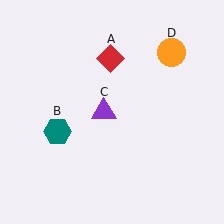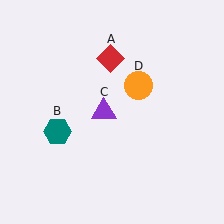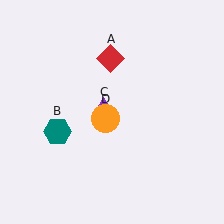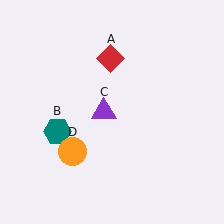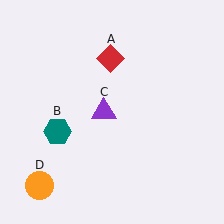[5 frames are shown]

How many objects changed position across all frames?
1 object changed position: orange circle (object D).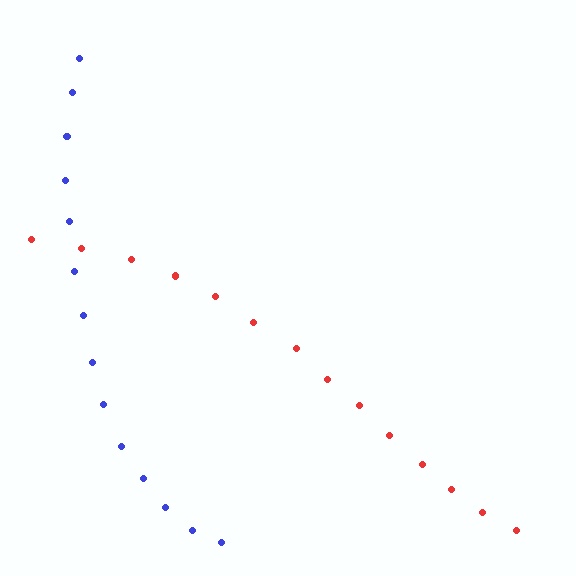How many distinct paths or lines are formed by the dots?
There are 2 distinct paths.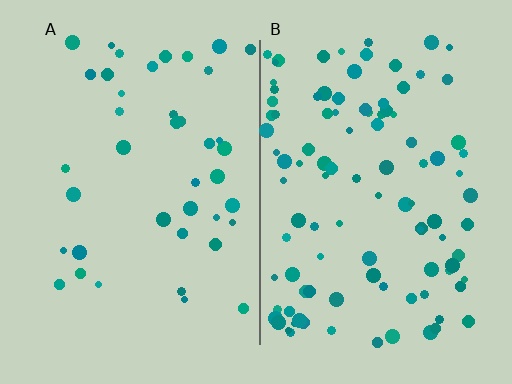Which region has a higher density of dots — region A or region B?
B (the right).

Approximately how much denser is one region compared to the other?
Approximately 2.5× — region B over region A.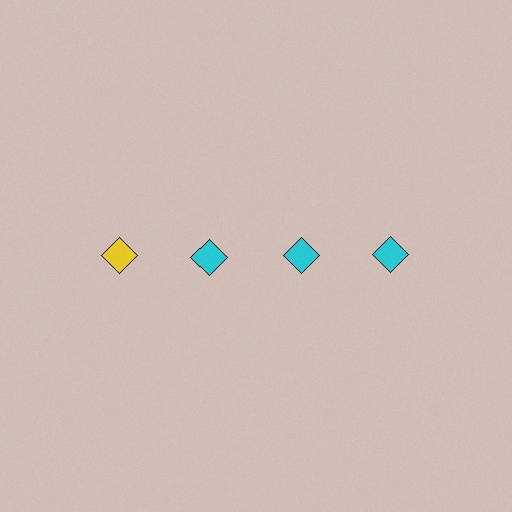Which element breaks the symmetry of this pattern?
The yellow diamond in the top row, leftmost column breaks the symmetry. All other shapes are cyan diamonds.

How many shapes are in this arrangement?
There are 4 shapes arranged in a grid pattern.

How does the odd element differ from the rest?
It has a different color: yellow instead of cyan.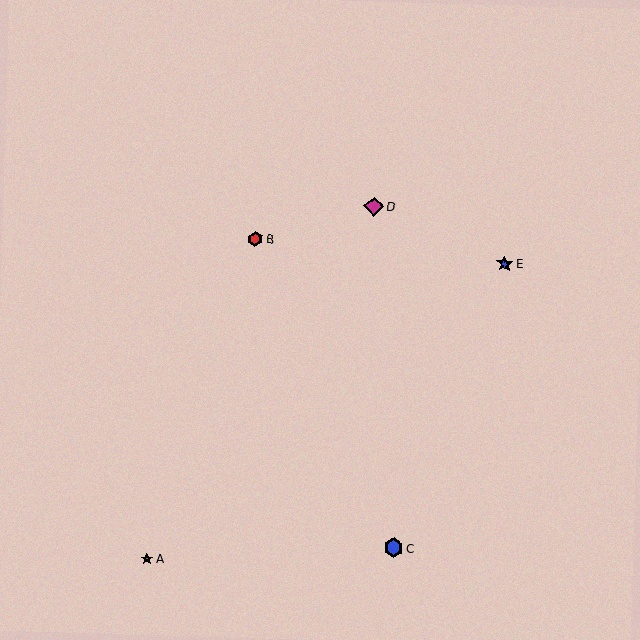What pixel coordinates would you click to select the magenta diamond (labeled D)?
Click at (374, 206) to select the magenta diamond D.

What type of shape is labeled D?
Shape D is a magenta diamond.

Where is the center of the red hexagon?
The center of the red hexagon is at (255, 239).